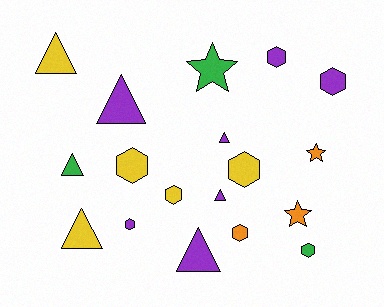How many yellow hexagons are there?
There are 3 yellow hexagons.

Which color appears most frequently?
Purple, with 7 objects.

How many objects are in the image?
There are 18 objects.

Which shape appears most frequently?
Hexagon, with 8 objects.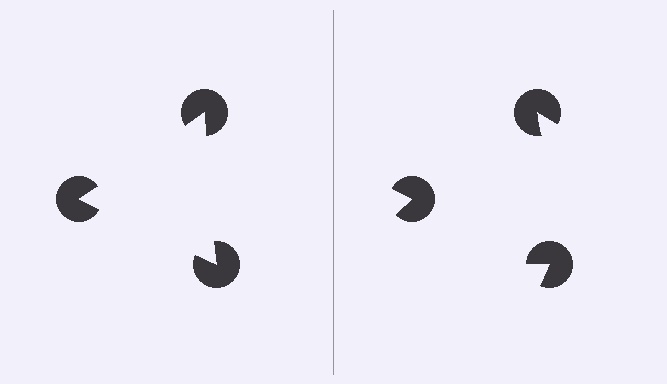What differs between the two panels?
The pac-man discs are positioned identically on both sides; only the wedge orientations differ. On the left they align to a triangle; on the right they are misaligned.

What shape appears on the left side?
An illusory triangle.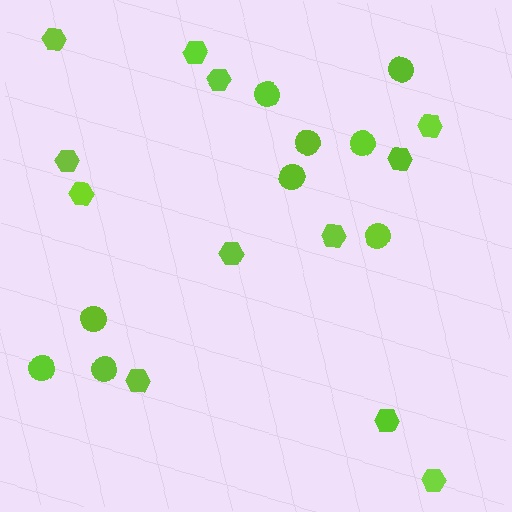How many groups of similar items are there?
There are 2 groups: one group of circles (9) and one group of hexagons (12).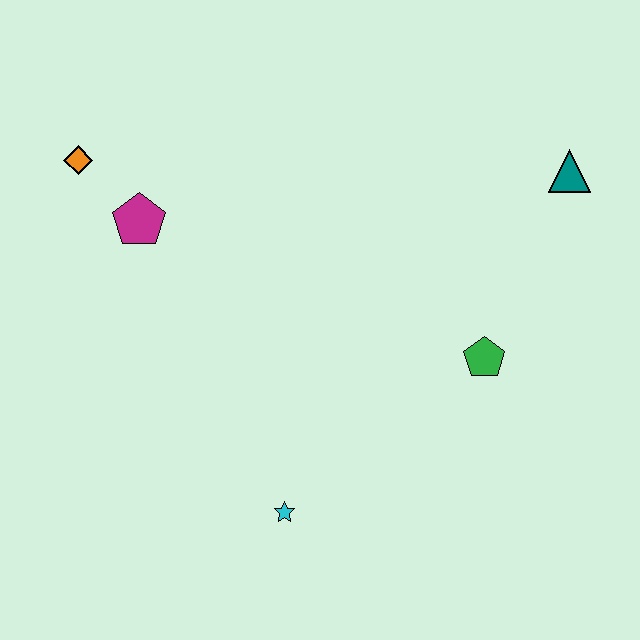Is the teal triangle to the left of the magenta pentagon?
No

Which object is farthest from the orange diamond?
The teal triangle is farthest from the orange diamond.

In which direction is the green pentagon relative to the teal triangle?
The green pentagon is below the teal triangle.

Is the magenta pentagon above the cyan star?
Yes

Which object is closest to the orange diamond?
The magenta pentagon is closest to the orange diamond.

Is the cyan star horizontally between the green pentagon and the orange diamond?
Yes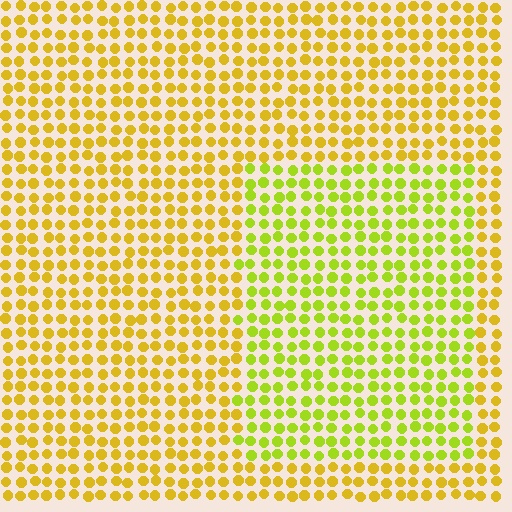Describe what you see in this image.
The image is filled with small yellow elements in a uniform arrangement. A rectangle-shaped region is visible where the elements are tinted to a slightly different hue, forming a subtle color boundary.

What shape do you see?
I see a rectangle.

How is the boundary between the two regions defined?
The boundary is defined purely by a slight shift in hue (about 30 degrees). Spacing, size, and orientation are identical on both sides.